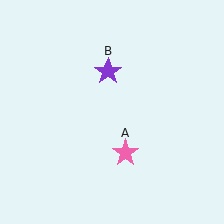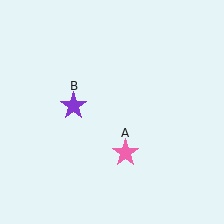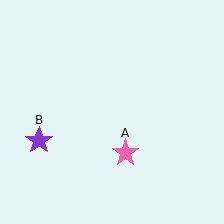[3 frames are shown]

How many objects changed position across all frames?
1 object changed position: purple star (object B).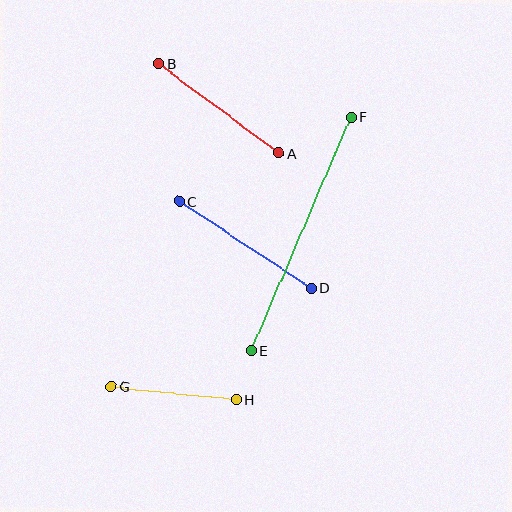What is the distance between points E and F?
The distance is approximately 254 pixels.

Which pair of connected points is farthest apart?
Points E and F are farthest apart.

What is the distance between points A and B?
The distance is approximately 150 pixels.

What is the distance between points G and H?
The distance is approximately 126 pixels.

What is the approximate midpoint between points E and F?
The midpoint is at approximately (301, 234) pixels.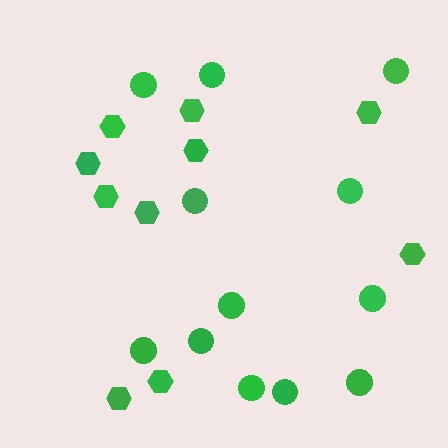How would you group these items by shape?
There are 2 groups: one group of circles (12) and one group of hexagons (10).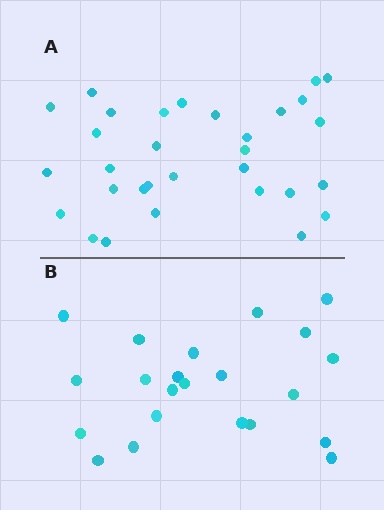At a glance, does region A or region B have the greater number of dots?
Region A (the top region) has more dots.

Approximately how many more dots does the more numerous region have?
Region A has roughly 8 or so more dots than region B.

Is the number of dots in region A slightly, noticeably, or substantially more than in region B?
Region A has noticeably more, but not dramatically so. The ratio is roughly 1.4 to 1.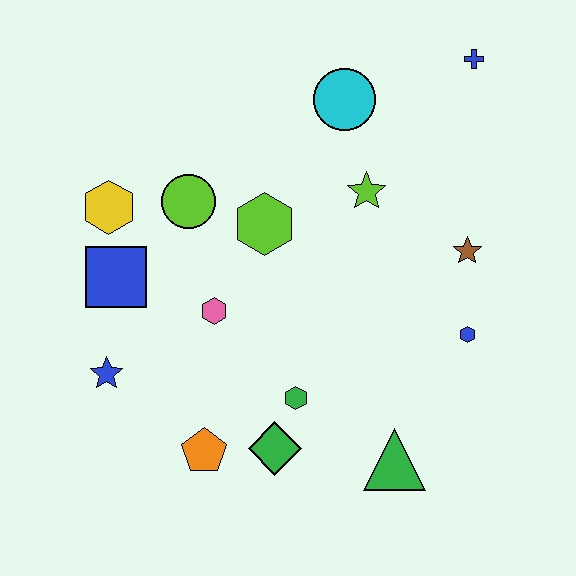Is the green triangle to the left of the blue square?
No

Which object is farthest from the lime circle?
The green triangle is farthest from the lime circle.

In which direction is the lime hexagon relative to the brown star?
The lime hexagon is to the left of the brown star.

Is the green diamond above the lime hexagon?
No